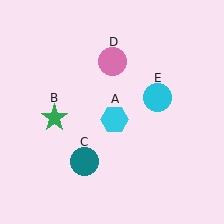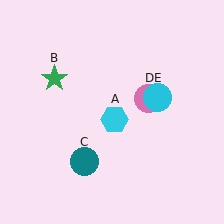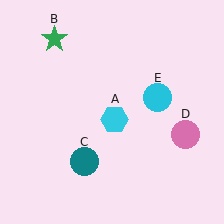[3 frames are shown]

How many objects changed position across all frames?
2 objects changed position: green star (object B), pink circle (object D).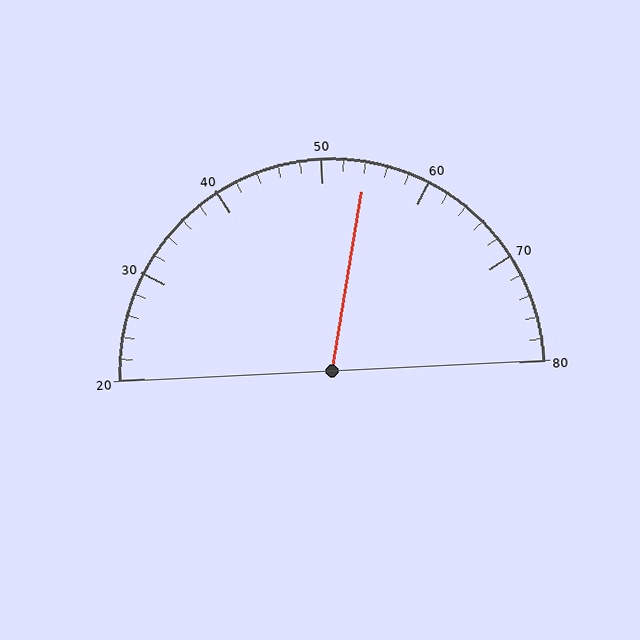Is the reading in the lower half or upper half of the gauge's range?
The reading is in the upper half of the range (20 to 80).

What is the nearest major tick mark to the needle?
The nearest major tick mark is 50.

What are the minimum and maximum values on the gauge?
The gauge ranges from 20 to 80.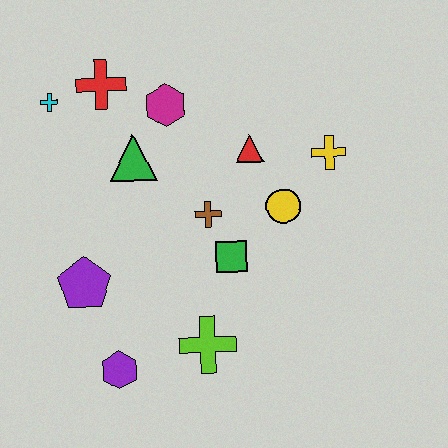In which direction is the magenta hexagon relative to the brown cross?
The magenta hexagon is above the brown cross.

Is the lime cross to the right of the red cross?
Yes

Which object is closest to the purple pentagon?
The purple hexagon is closest to the purple pentagon.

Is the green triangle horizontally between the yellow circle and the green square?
No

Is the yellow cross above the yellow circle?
Yes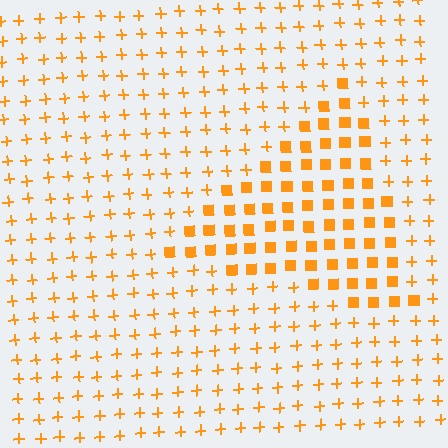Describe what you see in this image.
The image is filled with small orange elements arranged in a uniform grid. A triangle-shaped region contains squares, while the surrounding area contains plus signs. The boundary is defined purely by the change in element shape.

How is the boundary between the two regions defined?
The boundary is defined by a change in element shape: squares inside vs. plus signs outside. All elements share the same color and spacing.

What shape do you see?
I see a triangle.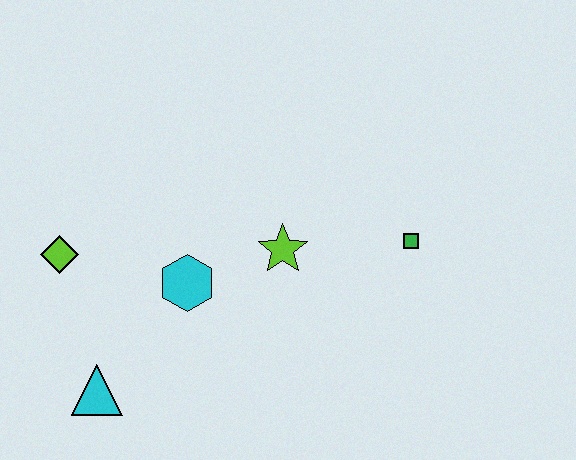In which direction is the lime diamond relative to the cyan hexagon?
The lime diamond is to the left of the cyan hexagon.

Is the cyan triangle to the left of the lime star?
Yes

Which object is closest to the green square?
The lime star is closest to the green square.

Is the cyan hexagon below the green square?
Yes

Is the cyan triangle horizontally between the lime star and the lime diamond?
Yes